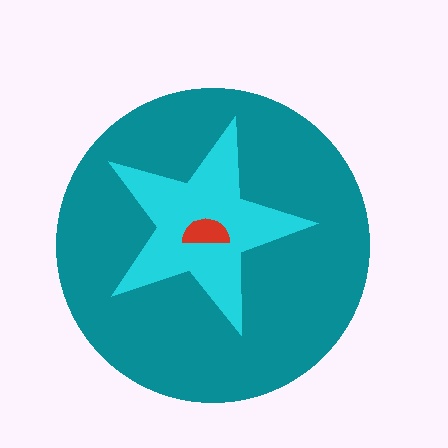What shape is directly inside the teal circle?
The cyan star.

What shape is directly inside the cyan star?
The red semicircle.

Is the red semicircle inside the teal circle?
Yes.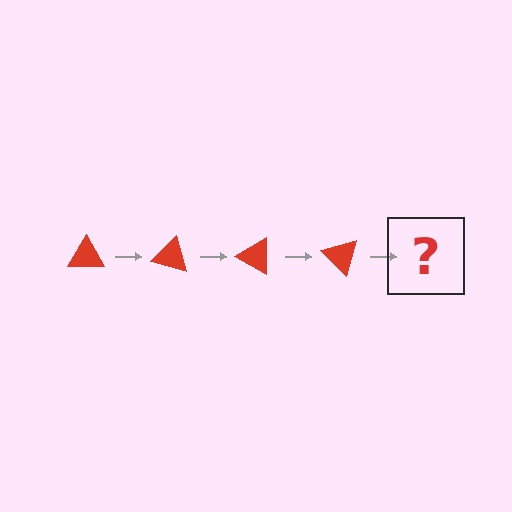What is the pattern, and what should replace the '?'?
The pattern is that the triangle rotates 15 degrees each step. The '?' should be a red triangle rotated 60 degrees.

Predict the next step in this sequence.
The next step is a red triangle rotated 60 degrees.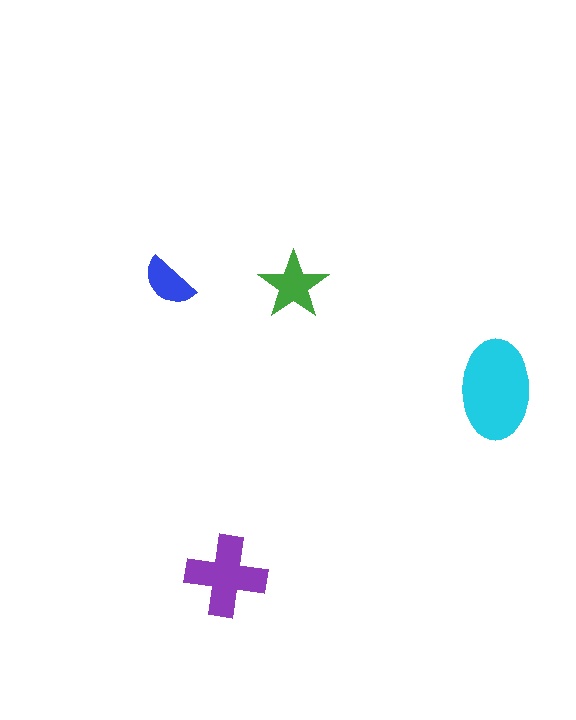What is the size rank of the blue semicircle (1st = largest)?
4th.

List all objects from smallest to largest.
The blue semicircle, the green star, the purple cross, the cyan ellipse.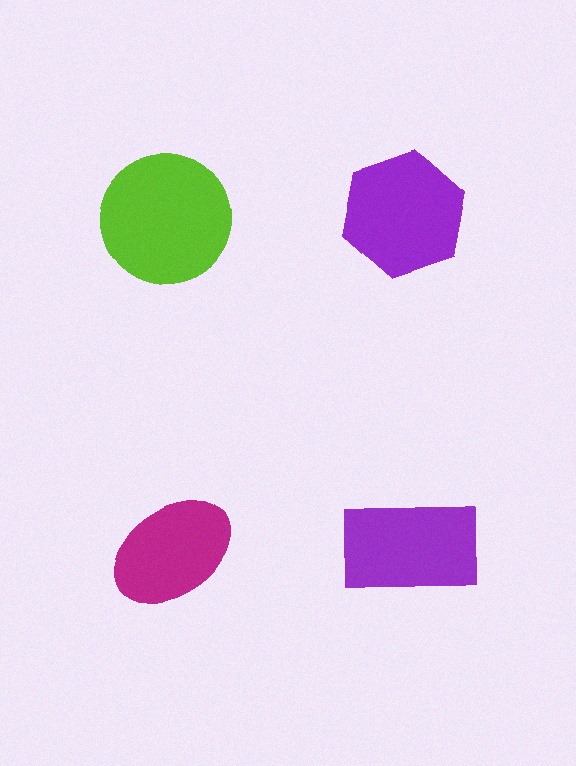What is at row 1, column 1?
A lime circle.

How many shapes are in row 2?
2 shapes.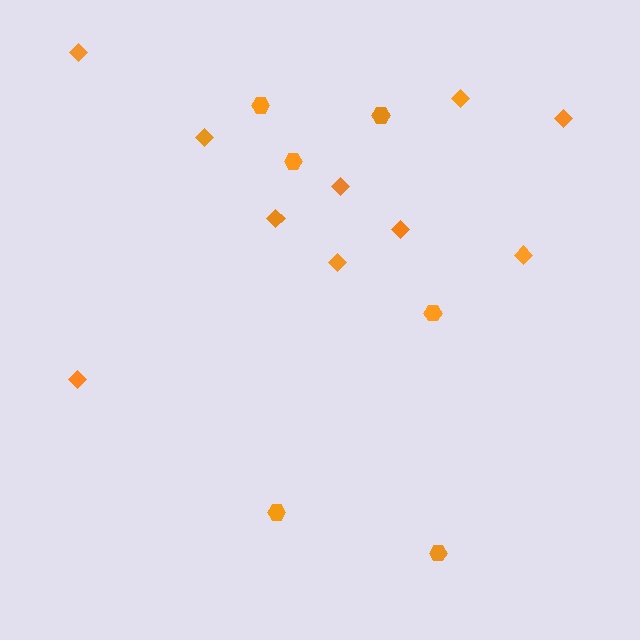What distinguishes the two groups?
There are 2 groups: one group of hexagons (6) and one group of diamonds (10).